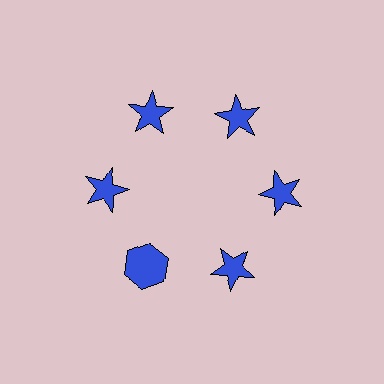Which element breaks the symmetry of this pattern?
The blue hexagon at roughly the 7 o'clock position breaks the symmetry. All other shapes are blue stars.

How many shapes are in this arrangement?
There are 6 shapes arranged in a ring pattern.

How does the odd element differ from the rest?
It has a different shape: hexagon instead of star.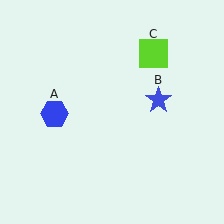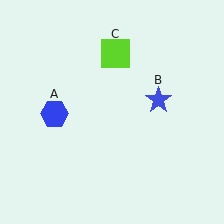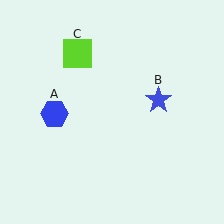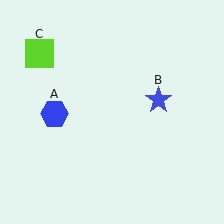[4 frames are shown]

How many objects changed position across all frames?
1 object changed position: lime square (object C).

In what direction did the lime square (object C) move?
The lime square (object C) moved left.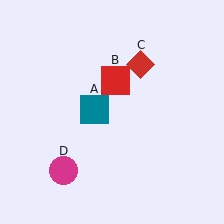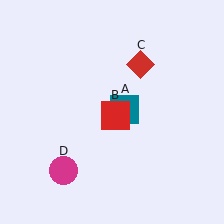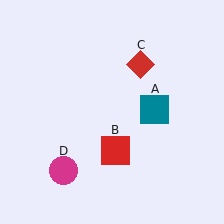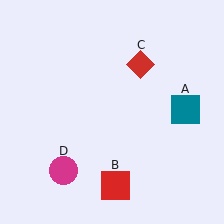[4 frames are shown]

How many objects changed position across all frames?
2 objects changed position: teal square (object A), red square (object B).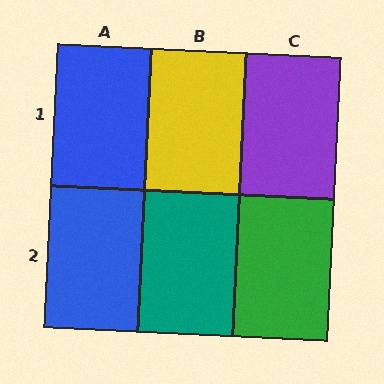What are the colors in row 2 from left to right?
Blue, teal, green.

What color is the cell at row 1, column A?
Blue.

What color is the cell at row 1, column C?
Purple.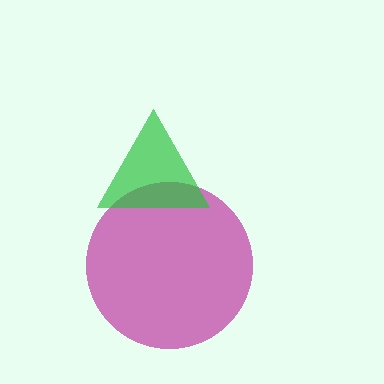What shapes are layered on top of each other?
The layered shapes are: a magenta circle, a green triangle.